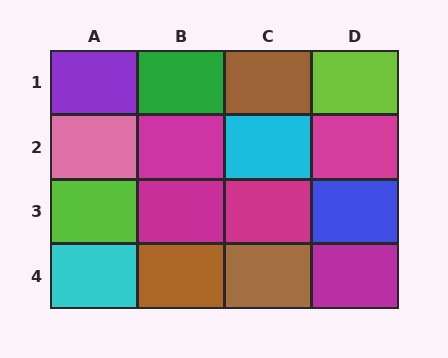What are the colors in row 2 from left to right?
Pink, magenta, cyan, magenta.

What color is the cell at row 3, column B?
Magenta.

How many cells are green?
1 cell is green.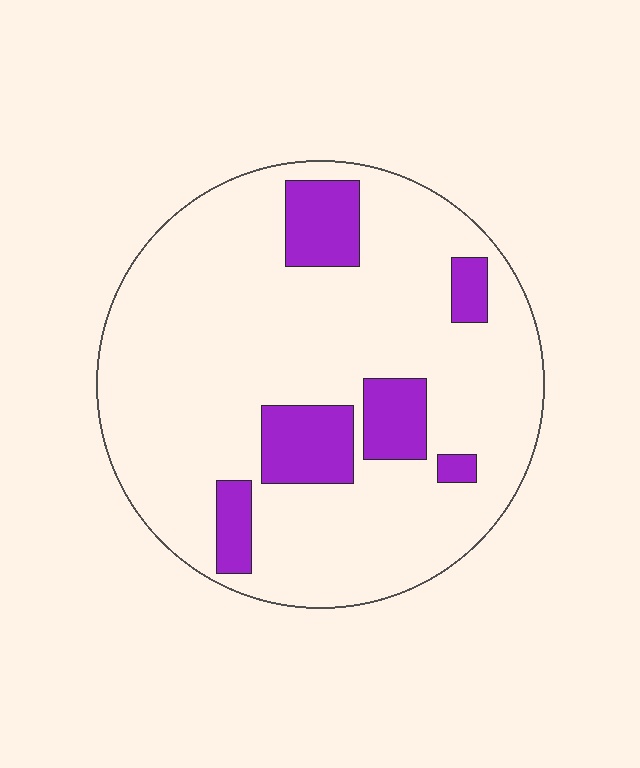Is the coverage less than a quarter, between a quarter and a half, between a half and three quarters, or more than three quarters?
Less than a quarter.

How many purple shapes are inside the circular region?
6.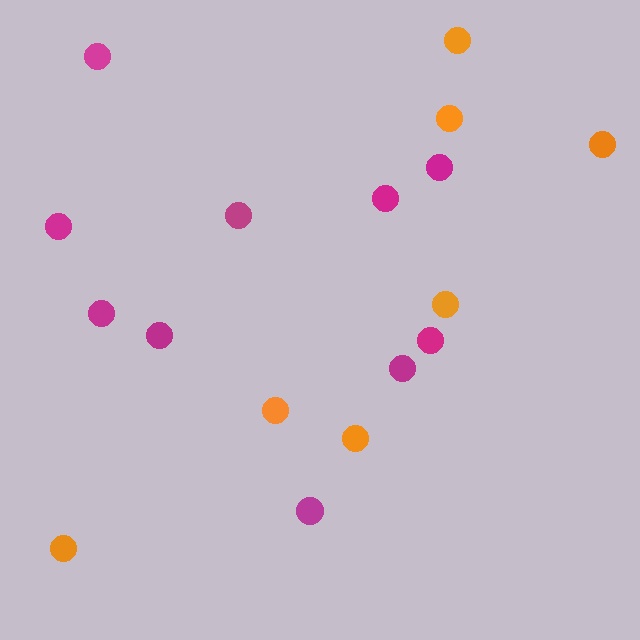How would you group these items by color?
There are 2 groups: one group of orange circles (7) and one group of magenta circles (10).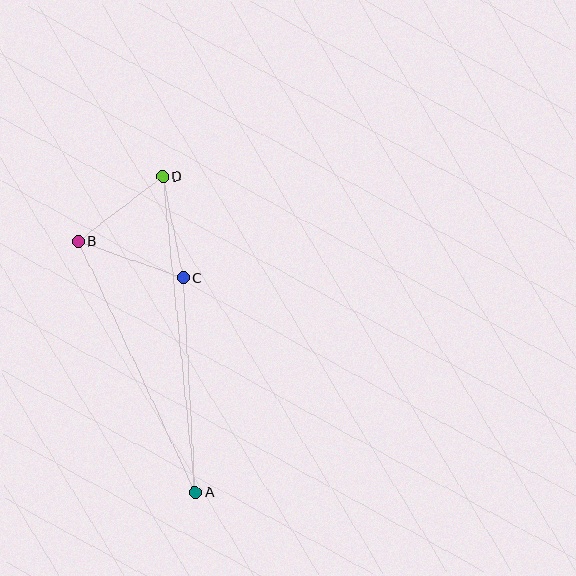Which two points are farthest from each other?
Points A and D are farthest from each other.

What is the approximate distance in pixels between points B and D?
The distance between B and D is approximately 107 pixels.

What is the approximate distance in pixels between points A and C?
The distance between A and C is approximately 215 pixels.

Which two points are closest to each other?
Points C and D are closest to each other.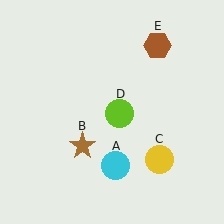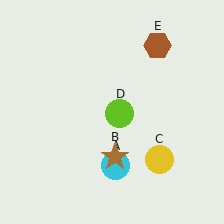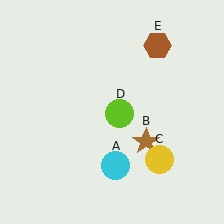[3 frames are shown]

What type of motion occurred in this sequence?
The brown star (object B) rotated counterclockwise around the center of the scene.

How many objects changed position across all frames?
1 object changed position: brown star (object B).